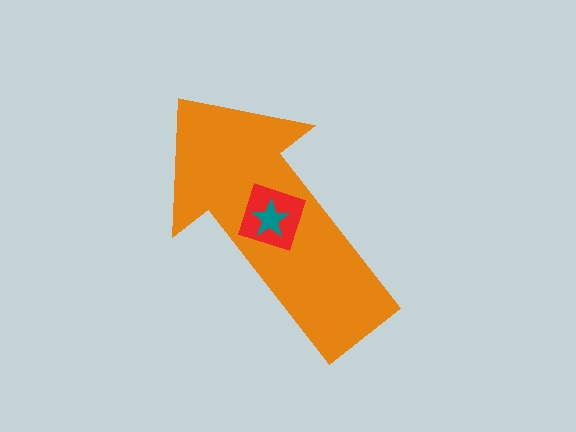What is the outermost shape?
The orange arrow.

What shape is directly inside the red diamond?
The teal star.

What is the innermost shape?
The teal star.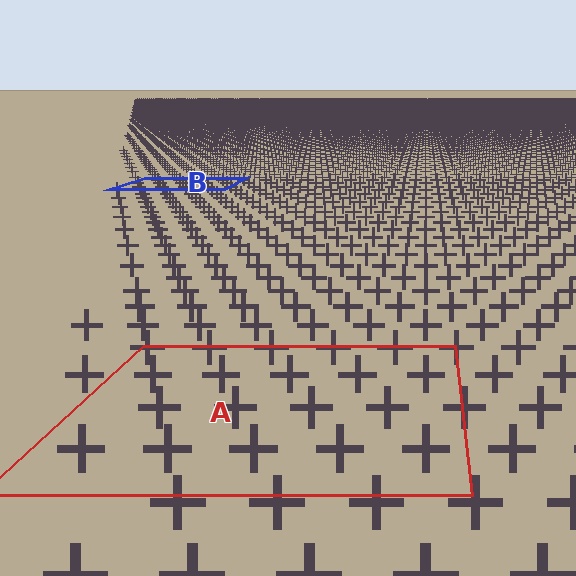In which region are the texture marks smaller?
The texture marks are smaller in region B, because it is farther away.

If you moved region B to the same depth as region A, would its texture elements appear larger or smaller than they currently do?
They would appear larger. At a closer depth, the same texture elements are projected at a bigger on-screen size.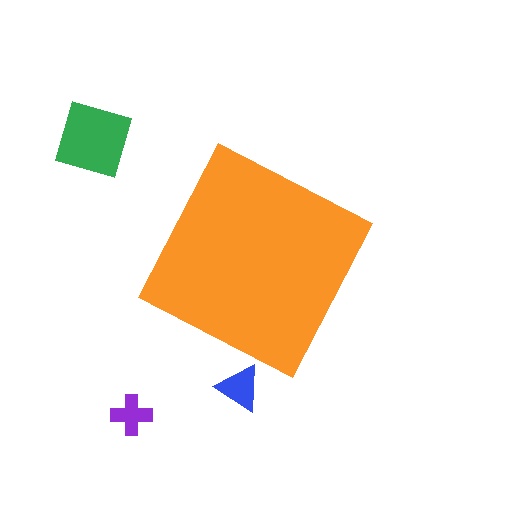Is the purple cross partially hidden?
No, the purple cross is fully visible.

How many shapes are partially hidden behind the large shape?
0 shapes are partially hidden.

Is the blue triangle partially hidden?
No, the blue triangle is fully visible.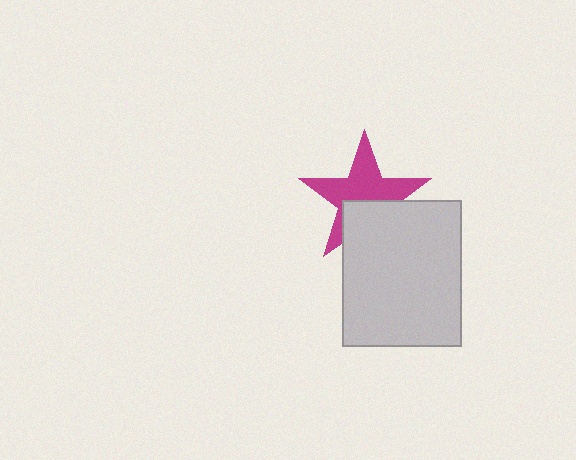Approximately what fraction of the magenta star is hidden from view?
Roughly 38% of the magenta star is hidden behind the light gray rectangle.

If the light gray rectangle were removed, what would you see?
You would see the complete magenta star.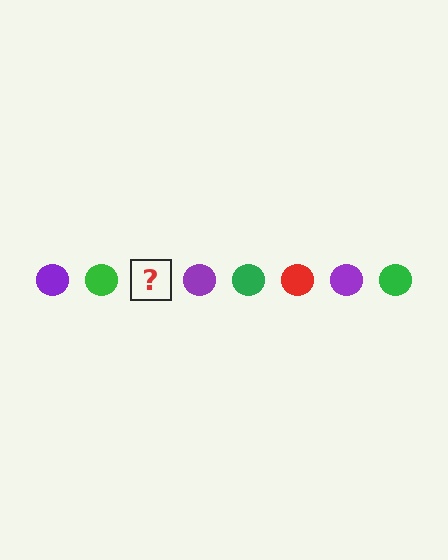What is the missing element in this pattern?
The missing element is a red circle.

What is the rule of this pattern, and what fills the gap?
The rule is that the pattern cycles through purple, green, red circles. The gap should be filled with a red circle.